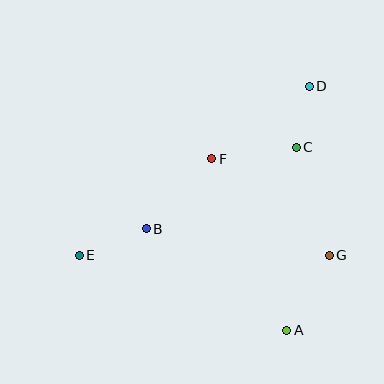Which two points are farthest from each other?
Points D and E are farthest from each other.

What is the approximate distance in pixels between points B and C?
The distance between B and C is approximately 171 pixels.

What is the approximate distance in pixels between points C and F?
The distance between C and F is approximately 85 pixels.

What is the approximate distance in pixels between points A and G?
The distance between A and G is approximately 86 pixels.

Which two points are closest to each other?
Points C and D are closest to each other.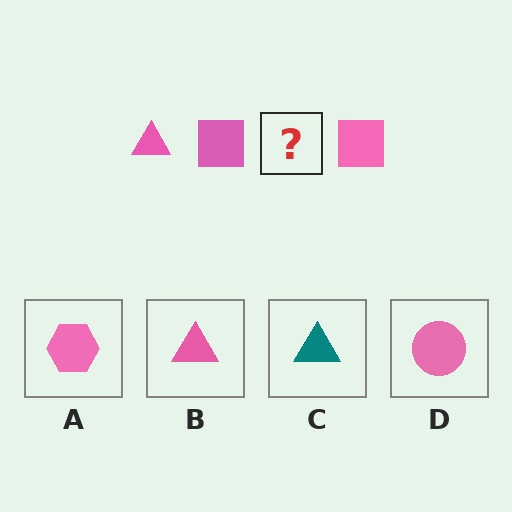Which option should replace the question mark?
Option B.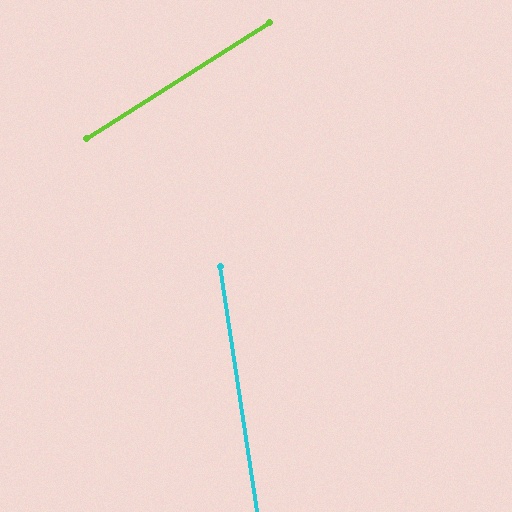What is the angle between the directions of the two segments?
Approximately 66 degrees.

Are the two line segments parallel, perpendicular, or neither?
Neither parallel nor perpendicular — they differ by about 66°.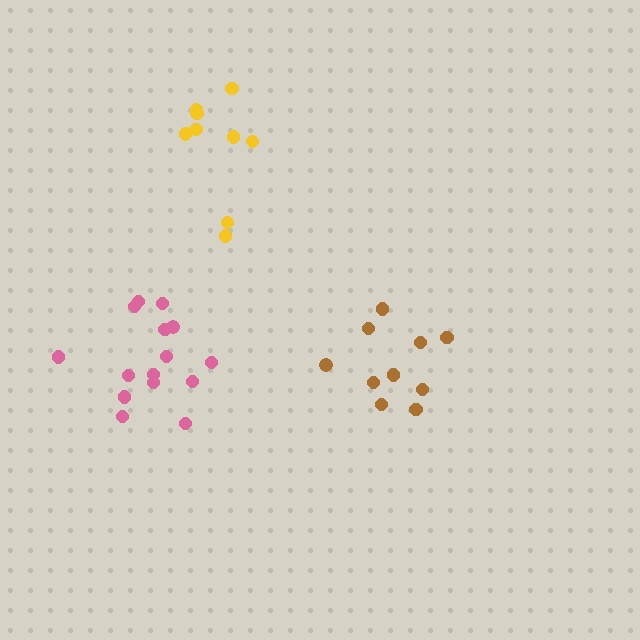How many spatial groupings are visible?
There are 3 spatial groupings.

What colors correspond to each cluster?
The clusters are colored: yellow, pink, brown.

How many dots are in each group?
Group 1: 9 dots, Group 2: 15 dots, Group 3: 10 dots (34 total).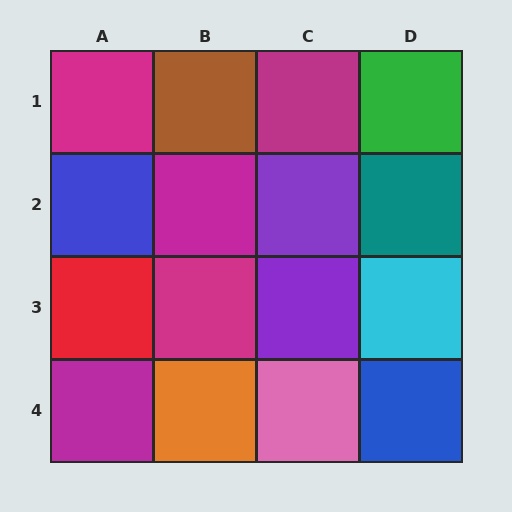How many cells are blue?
2 cells are blue.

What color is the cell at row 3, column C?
Purple.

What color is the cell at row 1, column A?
Magenta.